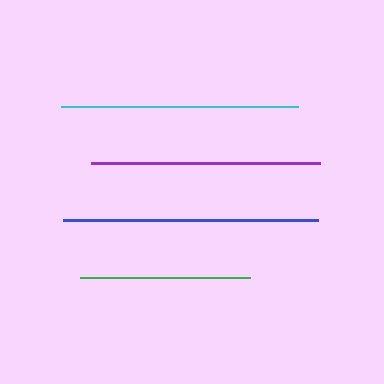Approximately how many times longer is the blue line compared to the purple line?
The blue line is approximately 1.1 times the length of the purple line.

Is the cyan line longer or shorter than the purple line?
The cyan line is longer than the purple line.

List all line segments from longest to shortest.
From longest to shortest: blue, cyan, purple, green.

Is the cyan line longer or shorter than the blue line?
The blue line is longer than the cyan line.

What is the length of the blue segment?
The blue segment is approximately 255 pixels long.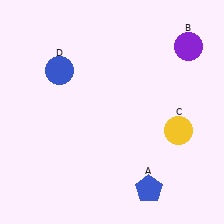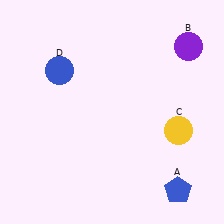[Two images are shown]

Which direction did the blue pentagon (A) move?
The blue pentagon (A) moved right.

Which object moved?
The blue pentagon (A) moved right.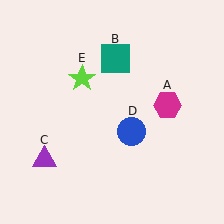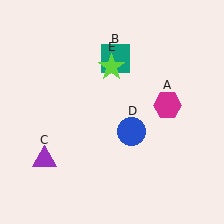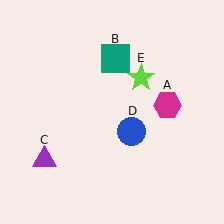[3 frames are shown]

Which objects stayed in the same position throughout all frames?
Magenta hexagon (object A) and teal square (object B) and purple triangle (object C) and blue circle (object D) remained stationary.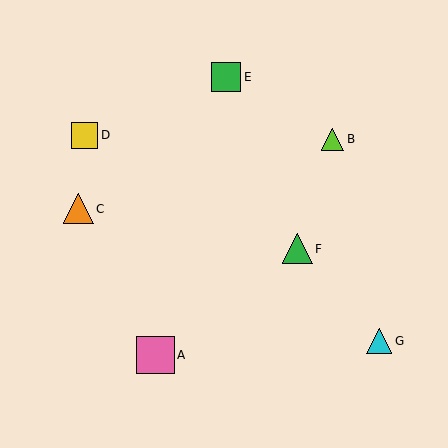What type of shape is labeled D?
Shape D is a yellow square.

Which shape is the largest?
The pink square (labeled A) is the largest.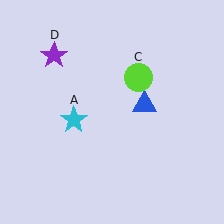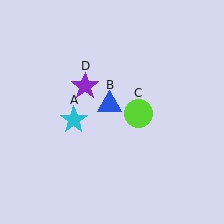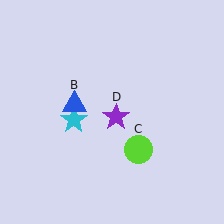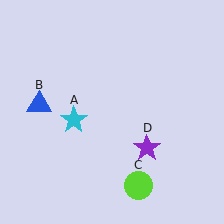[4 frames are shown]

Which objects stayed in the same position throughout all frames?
Cyan star (object A) remained stationary.